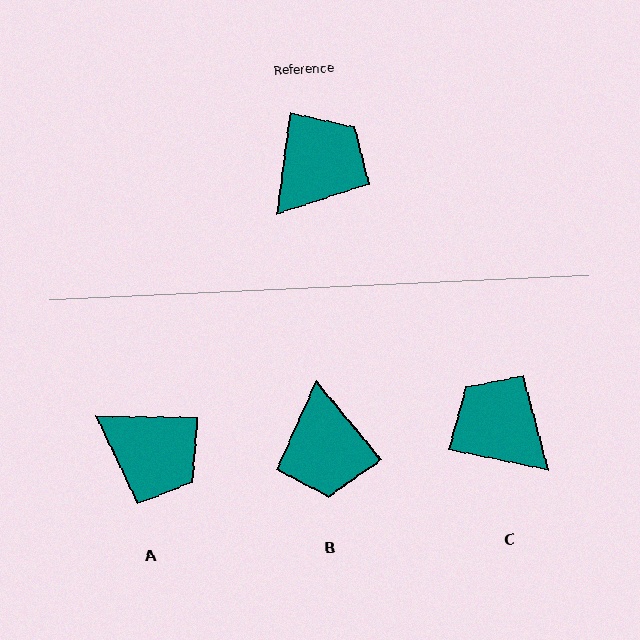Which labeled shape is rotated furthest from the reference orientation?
B, about 133 degrees away.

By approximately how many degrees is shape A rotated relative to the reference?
Approximately 83 degrees clockwise.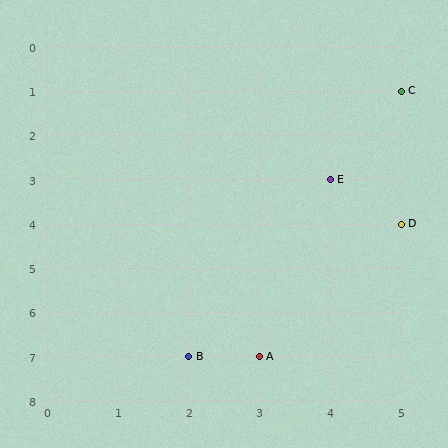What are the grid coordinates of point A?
Point A is at grid coordinates (3, 7).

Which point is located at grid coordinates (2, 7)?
Point B is at (2, 7).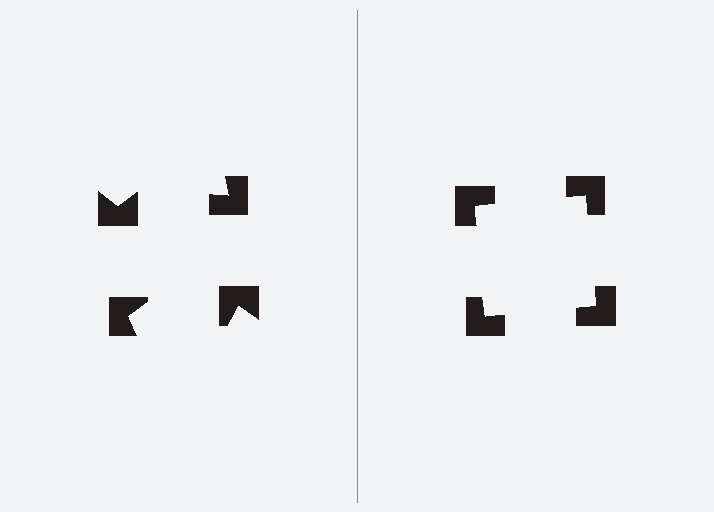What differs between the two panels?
The notched squares are positioned identically on both sides; only the wedge orientations differ. On the right they align to a square; on the left they are misaligned.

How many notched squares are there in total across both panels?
8 — 4 on each side.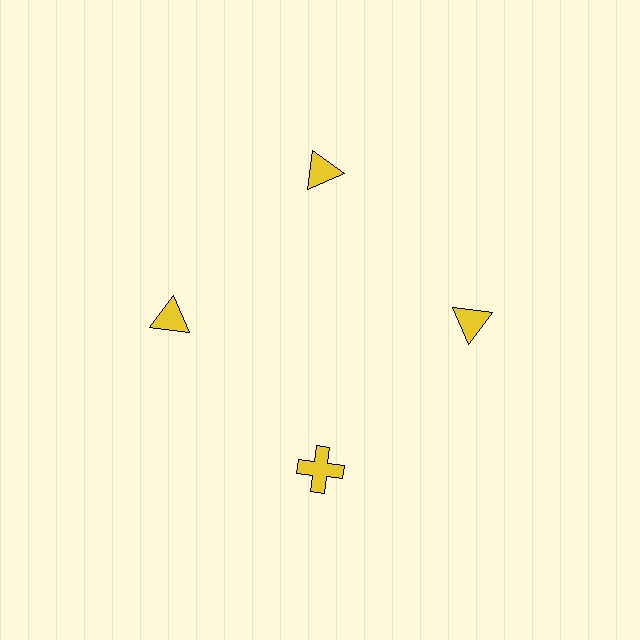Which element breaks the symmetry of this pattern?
The yellow cross at roughly the 6 o'clock position breaks the symmetry. All other shapes are yellow triangles.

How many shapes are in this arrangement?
There are 4 shapes arranged in a ring pattern.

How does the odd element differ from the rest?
It has a different shape: cross instead of triangle.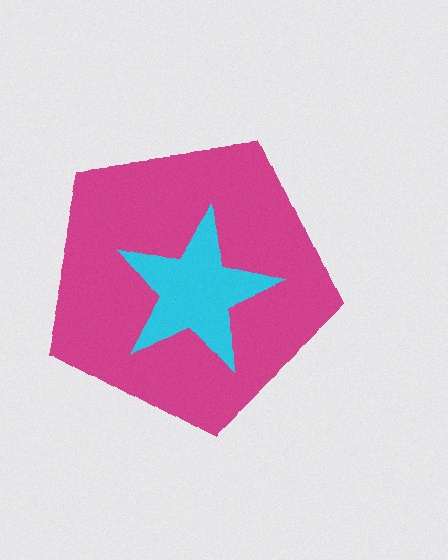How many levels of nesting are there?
2.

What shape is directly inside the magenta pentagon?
The cyan star.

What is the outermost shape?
The magenta pentagon.